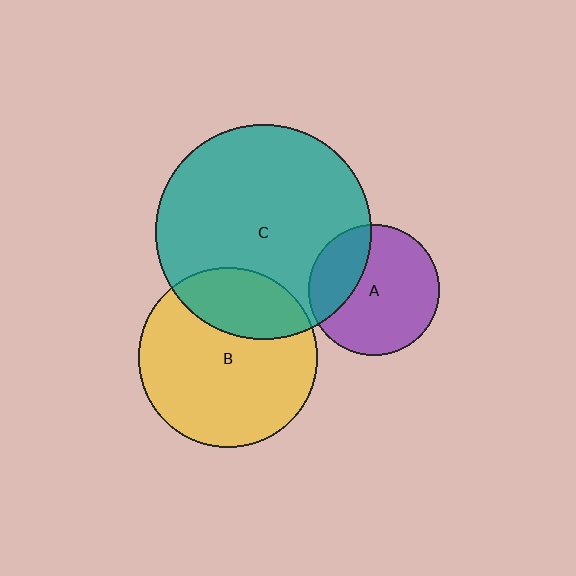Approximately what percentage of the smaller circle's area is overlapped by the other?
Approximately 25%.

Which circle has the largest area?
Circle C (teal).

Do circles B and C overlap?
Yes.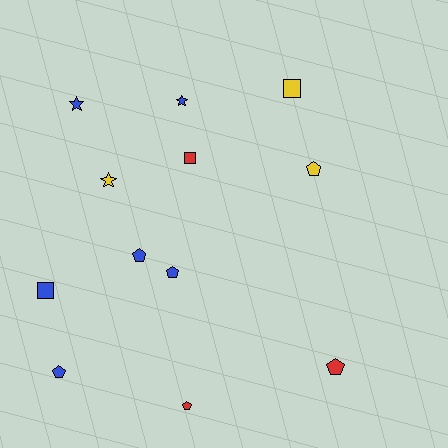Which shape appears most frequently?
Pentagon, with 6 objects.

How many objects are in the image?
There are 12 objects.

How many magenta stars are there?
There are no magenta stars.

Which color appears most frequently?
Blue, with 6 objects.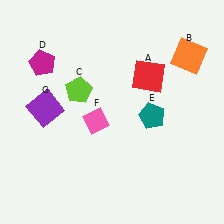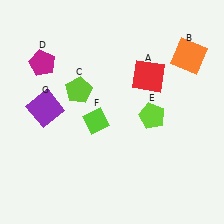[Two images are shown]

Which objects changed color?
E changed from teal to lime. F changed from pink to lime.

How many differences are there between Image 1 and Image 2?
There are 2 differences between the two images.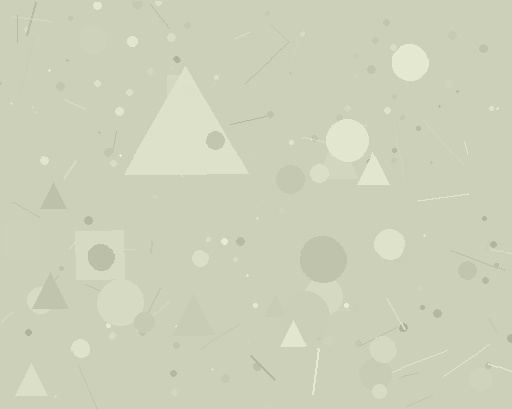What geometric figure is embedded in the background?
A triangle is embedded in the background.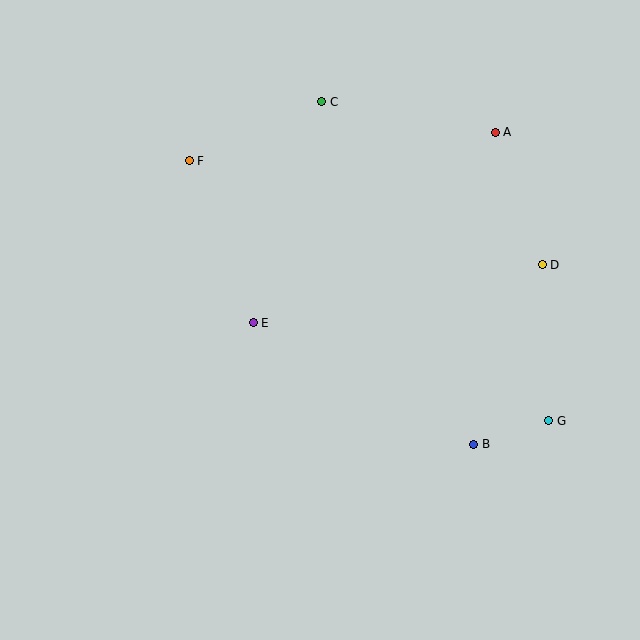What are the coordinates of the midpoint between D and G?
The midpoint between D and G is at (545, 343).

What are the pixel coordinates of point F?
Point F is at (189, 161).